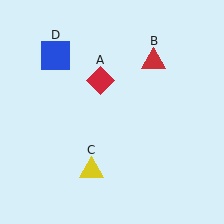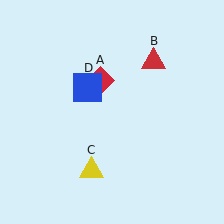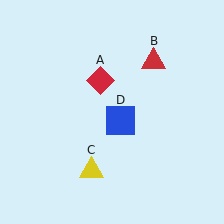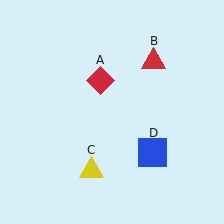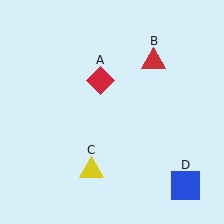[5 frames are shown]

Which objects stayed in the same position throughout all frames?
Red diamond (object A) and red triangle (object B) and yellow triangle (object C) remained stationary.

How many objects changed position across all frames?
1 object changed position: blue square (object D).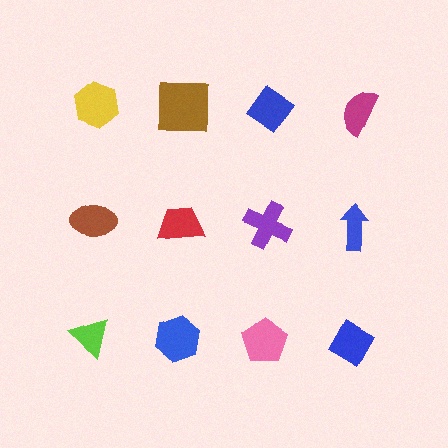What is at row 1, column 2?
A brown square.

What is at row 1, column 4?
A magenta semicircle.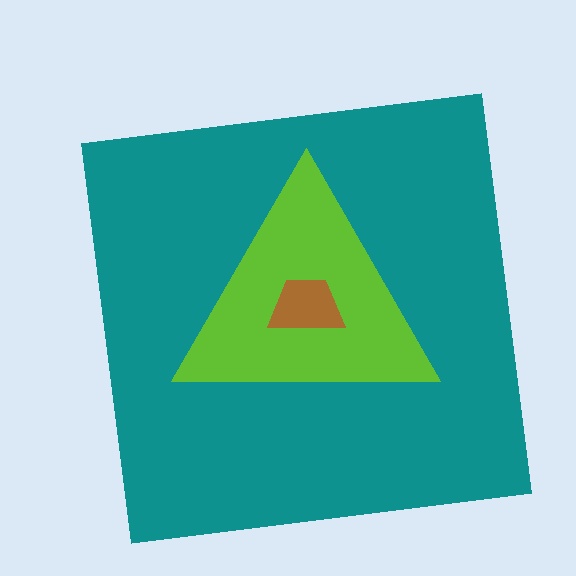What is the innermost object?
The brown trapezoid.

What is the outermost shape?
The teal square.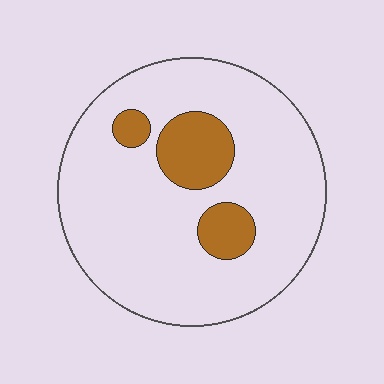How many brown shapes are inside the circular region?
3.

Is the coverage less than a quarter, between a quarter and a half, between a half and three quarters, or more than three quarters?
Less than a quarter.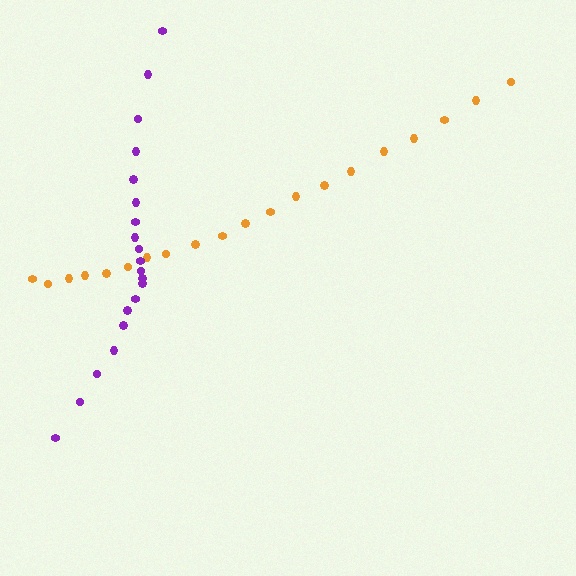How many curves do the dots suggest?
There are 2 distinct paths.